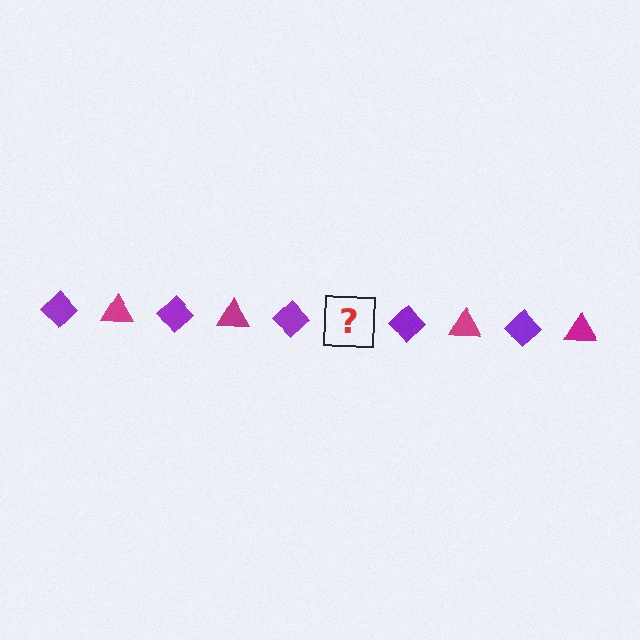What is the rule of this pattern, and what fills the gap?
The rule is that the pattern alternates between purple diamond and magenta triangle. The gap should be filled with a magenta triangle.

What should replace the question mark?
The question mark should be replaced with a magenta triangle.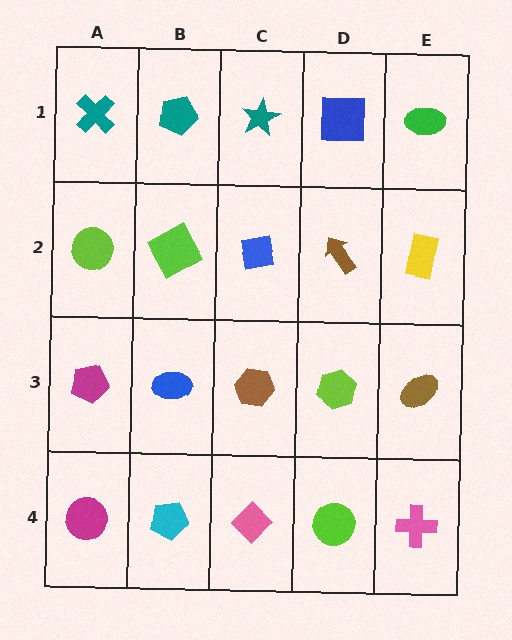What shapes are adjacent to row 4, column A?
A magenta pentagon (row 3, column A), a cyan pentagon (row 4, column B).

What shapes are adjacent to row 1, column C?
A blue square (row 2, column C), a teal pentagon (row 1, column B), a blue square (row 1, column D).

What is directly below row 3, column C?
A pink diamond.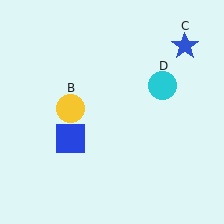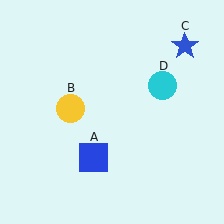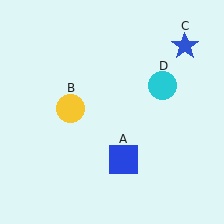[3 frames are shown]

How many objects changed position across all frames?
1 object changed position: blue square (object A).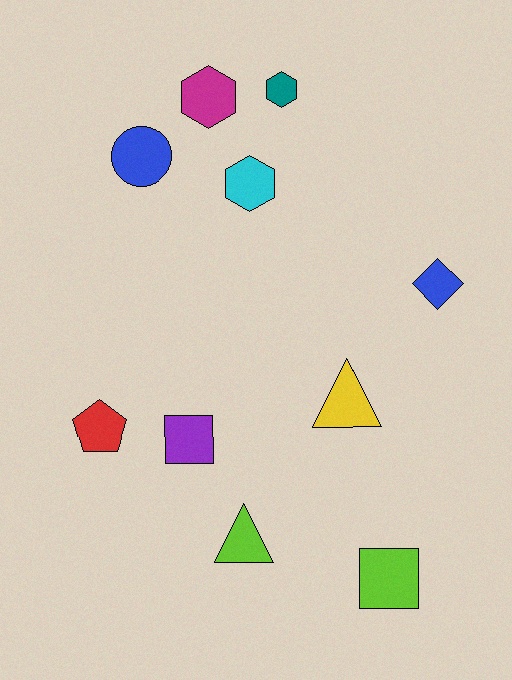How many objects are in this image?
There are 10 objects.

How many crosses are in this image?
There are no crosses.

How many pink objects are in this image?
There are no pink objects.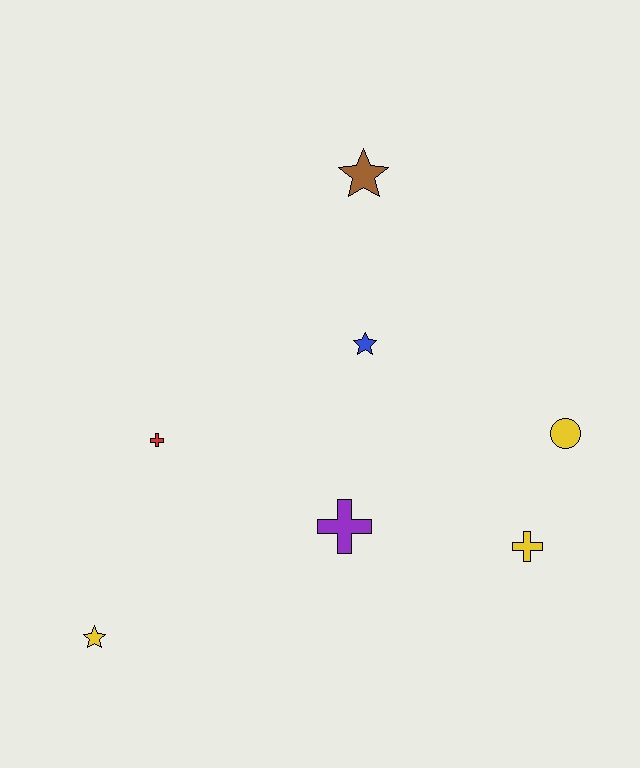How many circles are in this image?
There is 1 circle.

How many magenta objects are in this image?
There are no magenta objects.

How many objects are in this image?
There are 7 objects.